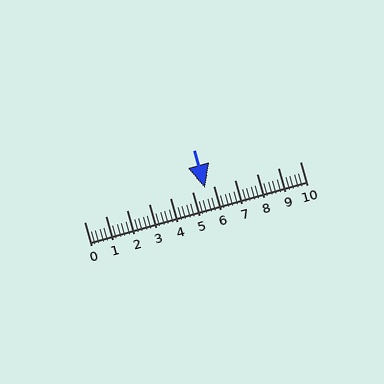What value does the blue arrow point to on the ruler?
The blue arrow points to approximately 5.6.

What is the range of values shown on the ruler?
The ruler shows values from 0 to 10.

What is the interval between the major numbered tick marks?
The major tick marks are spaced 1 units apart.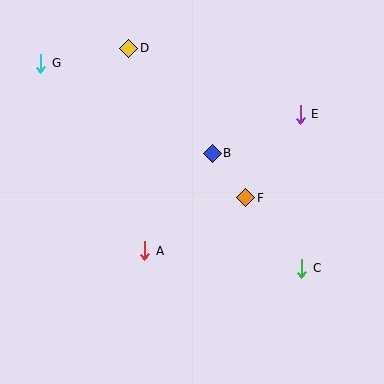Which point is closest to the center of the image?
Point B at (212, 153) is closest to the center.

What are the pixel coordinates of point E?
Point E is at (300, 114).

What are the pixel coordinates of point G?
Point G is at (41, 63).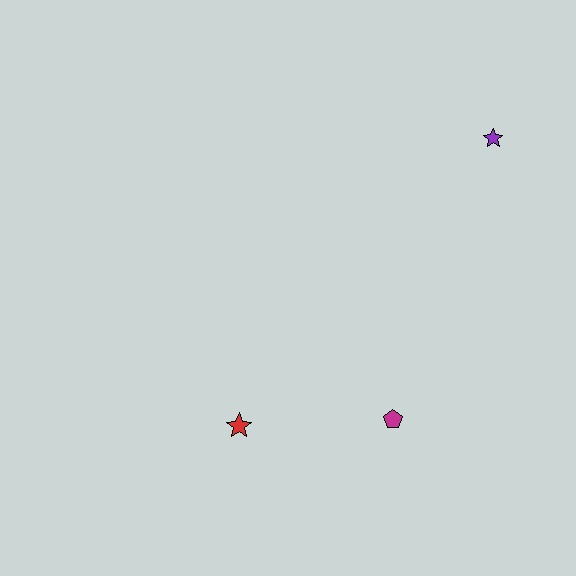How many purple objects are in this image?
There is 1 purple object.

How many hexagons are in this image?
There are no hexagons.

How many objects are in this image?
There are 3 objects.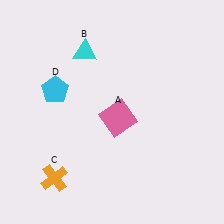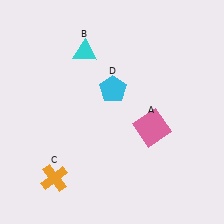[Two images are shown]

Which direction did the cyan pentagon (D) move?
The cyan pentagon (D) moved right.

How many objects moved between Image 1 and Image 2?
2 objects moved between the two images.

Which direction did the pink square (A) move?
The pink square (A) moved right.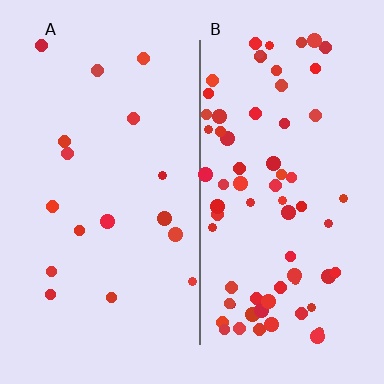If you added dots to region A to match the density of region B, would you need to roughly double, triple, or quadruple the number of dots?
Approximately quadruple.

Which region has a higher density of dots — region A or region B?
B (the right).